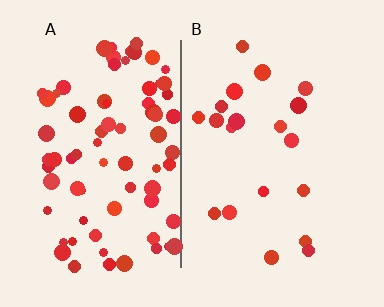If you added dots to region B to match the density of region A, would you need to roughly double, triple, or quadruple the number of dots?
Approximately quadruple.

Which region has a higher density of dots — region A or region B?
A (the left).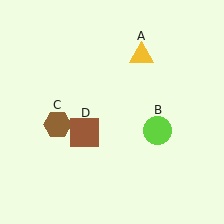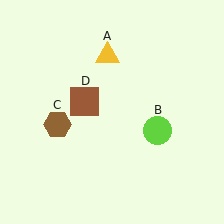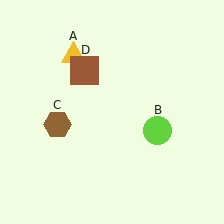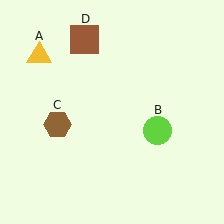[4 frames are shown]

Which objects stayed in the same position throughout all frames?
Lime circle (object B) and brown hexagon (object C) remained stationary.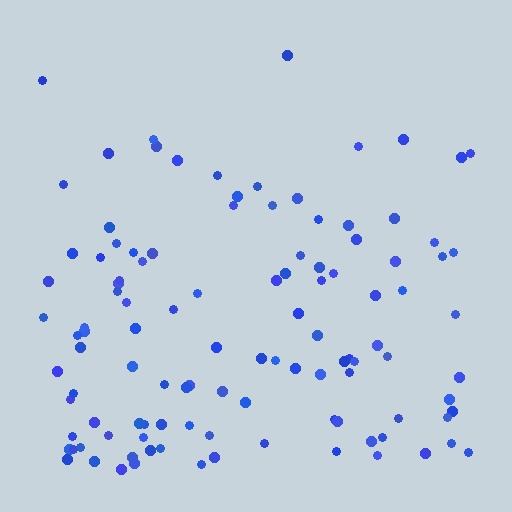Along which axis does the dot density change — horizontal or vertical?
Vertical.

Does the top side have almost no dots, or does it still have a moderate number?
Still a moderate number, just noticeably fewer than the bottom.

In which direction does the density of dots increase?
From top to bottom, with the bottom side densest.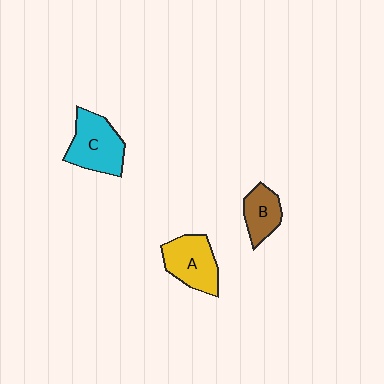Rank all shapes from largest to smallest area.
From largest to smallest: C (cyan), A (yellow), B (brown).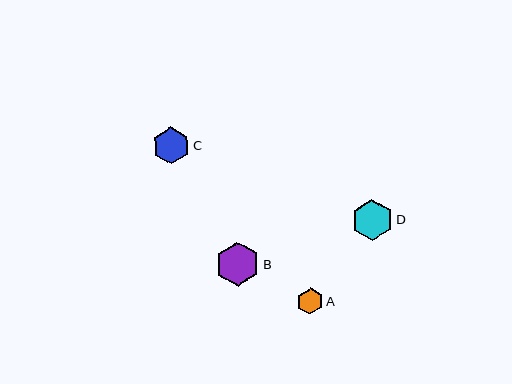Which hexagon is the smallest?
Hexagon A is the smallest with a size of approximately 26 pixels.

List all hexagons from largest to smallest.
From largest to smallest: B, D, C, A.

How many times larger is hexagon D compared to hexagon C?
Hexagon D is approximately 1.1 times the size of hexagon C.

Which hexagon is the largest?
Hexagon B is the largest with a size of approximately 44 pixels.